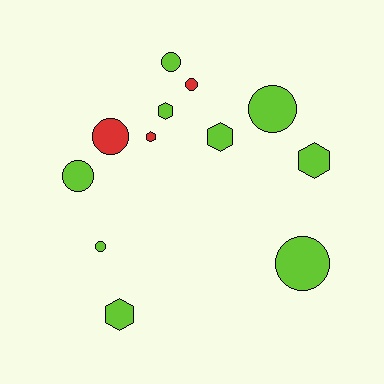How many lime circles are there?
There are 5 lime circles.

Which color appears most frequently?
Lime, with 9 objects.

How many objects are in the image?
There are 12 objects.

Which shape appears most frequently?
Circle, with 7 objects.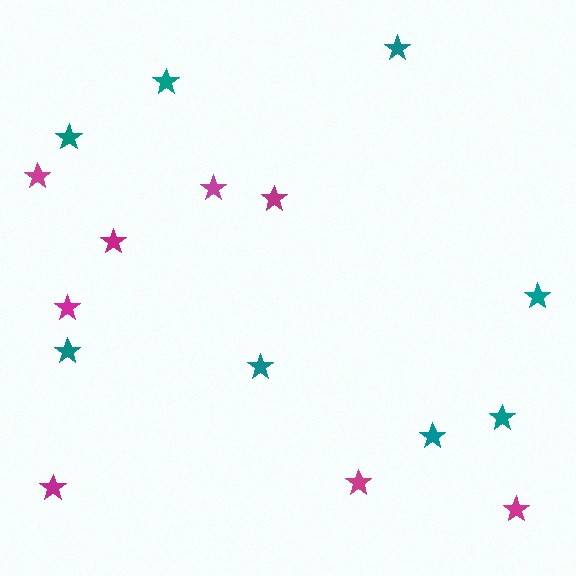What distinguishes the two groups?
There are 2 groups: one group of magenta stars (8) and one group of teal stars (8).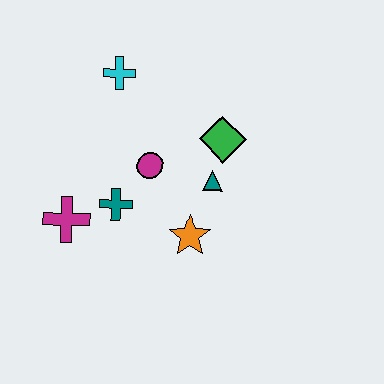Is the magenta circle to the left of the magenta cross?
No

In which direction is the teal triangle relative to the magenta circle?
The teal triangle is to the right of the magenta circle.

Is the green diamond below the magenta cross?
No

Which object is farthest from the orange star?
The cyan cross is farthest from the orange star.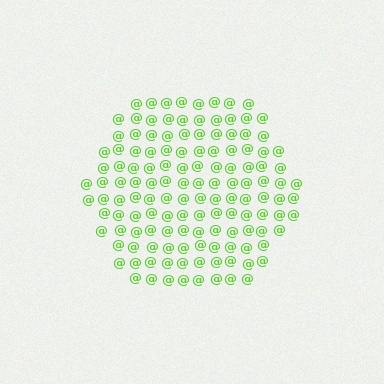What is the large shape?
The large shape is a hexagon.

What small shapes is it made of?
It is made of small at signs.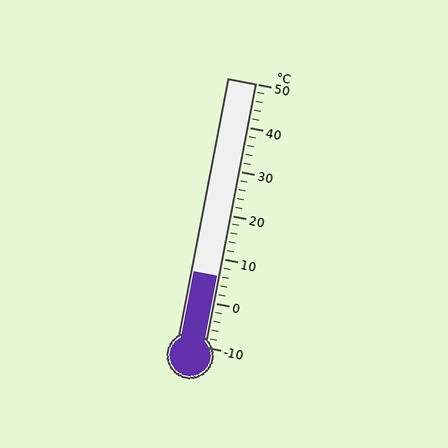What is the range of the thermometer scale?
The thermometer scale ranges from -10°C to 50°C.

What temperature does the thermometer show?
The thermometer shows approximately 6°C.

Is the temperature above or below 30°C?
The temperature is below 30°C.